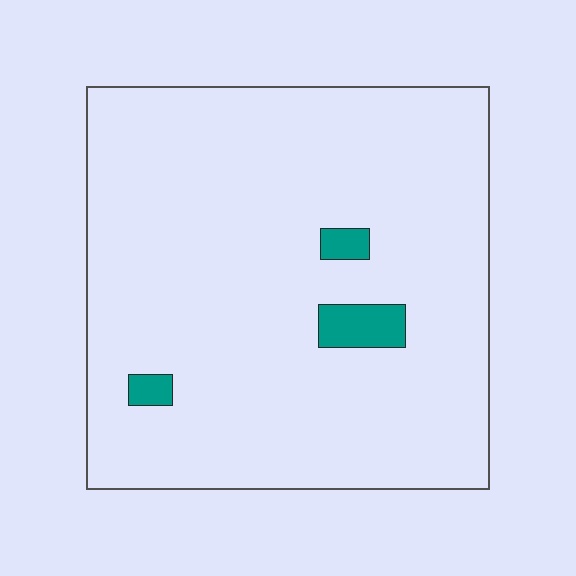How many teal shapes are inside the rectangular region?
3.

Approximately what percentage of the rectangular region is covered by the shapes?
Approximately 5%.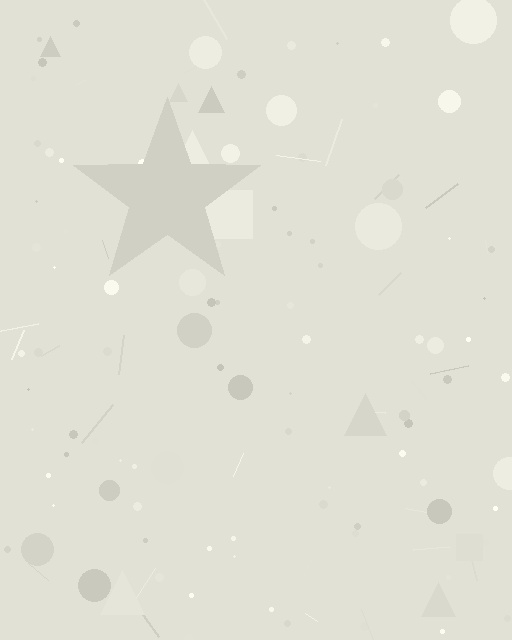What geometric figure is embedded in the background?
A star is embedded in the background.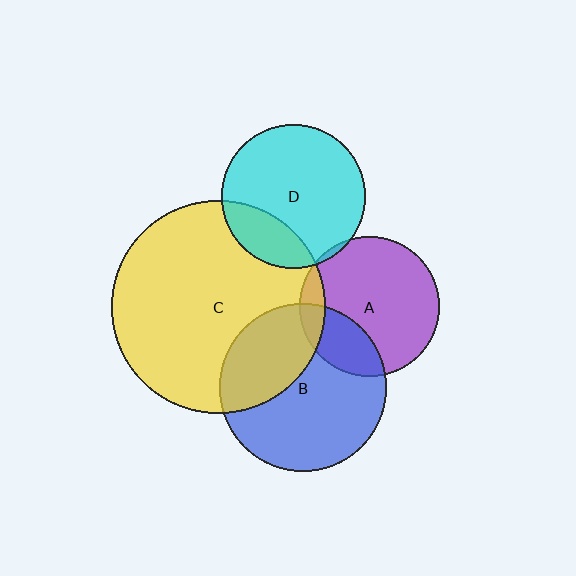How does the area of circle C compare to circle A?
Approximately 2.3 times.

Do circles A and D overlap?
Yes.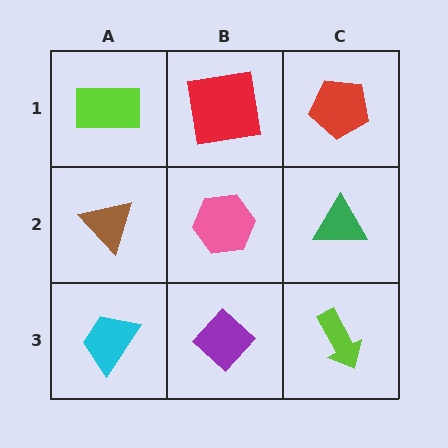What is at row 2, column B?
A pink hexagon.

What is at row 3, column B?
A purple diamond.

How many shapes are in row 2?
3 shapes.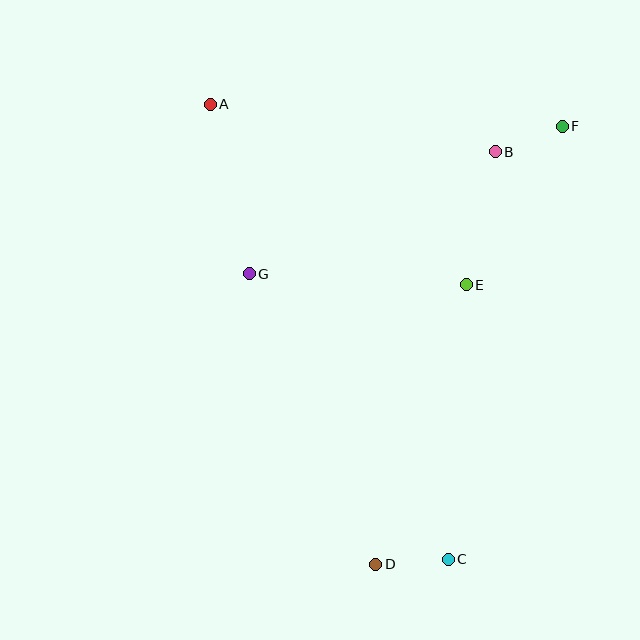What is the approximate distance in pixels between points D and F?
The distance between D and F is approximately 476 pixels.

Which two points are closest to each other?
Points B and F are closest to each other.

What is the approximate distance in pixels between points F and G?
The distance between F and G is approximately 346 pixels.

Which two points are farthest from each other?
Points A and C are farthest from each other.